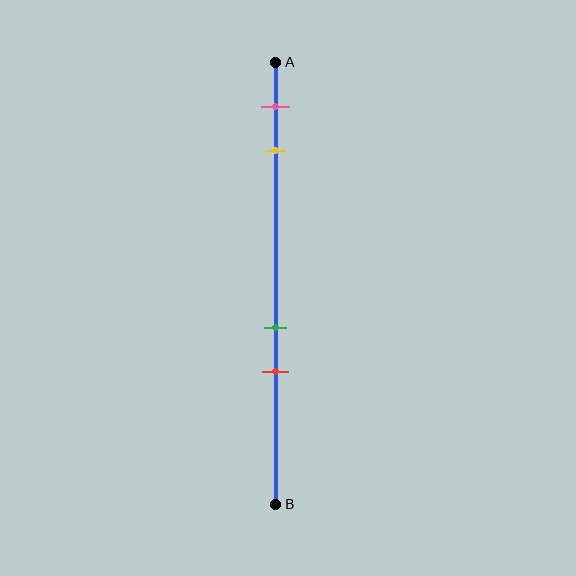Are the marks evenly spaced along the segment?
No, the marks are not evenly spaced.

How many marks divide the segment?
There are 4 marks dividing the segment.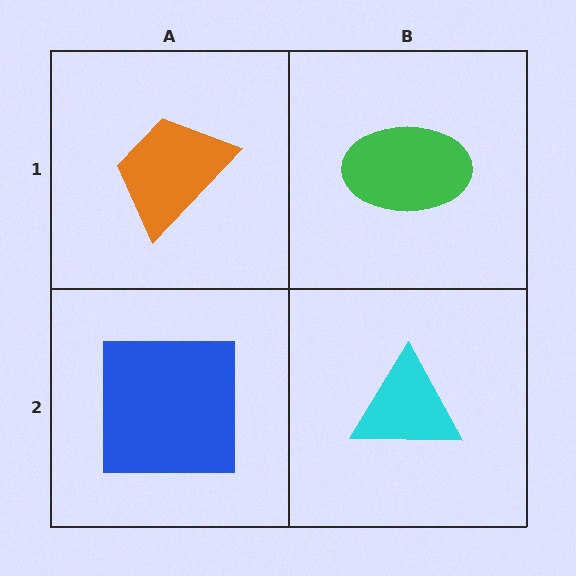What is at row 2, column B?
A cyan triangle.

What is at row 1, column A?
An orange trapezoid.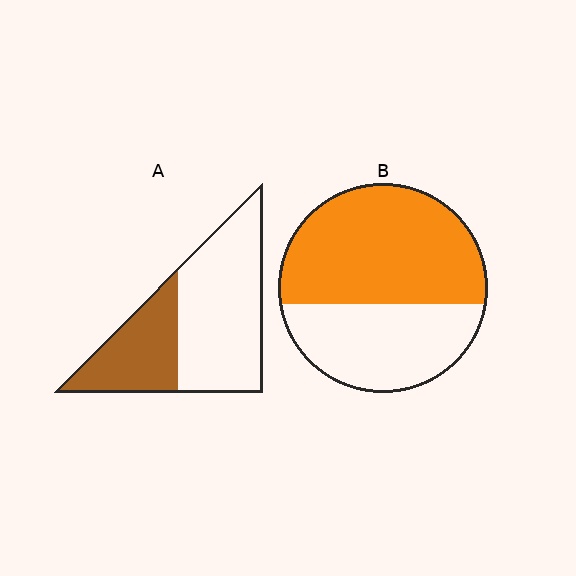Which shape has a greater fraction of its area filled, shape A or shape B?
Shape B.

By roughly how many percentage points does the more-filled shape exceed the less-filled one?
By roughly 25 percentage points (B over A).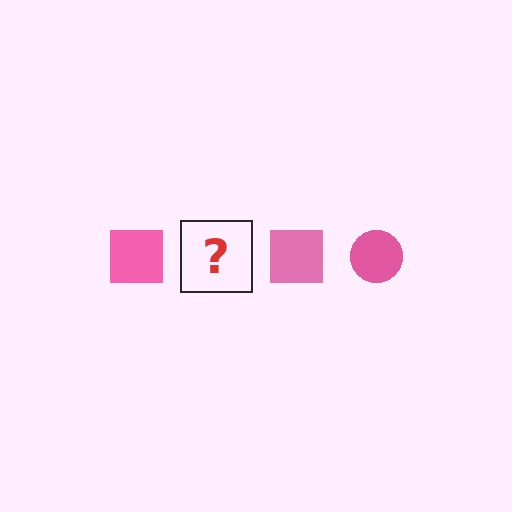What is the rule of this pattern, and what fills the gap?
The rule is that the pattern cycles through square, circle shapes in pink. The gap should be filled with a pink circle.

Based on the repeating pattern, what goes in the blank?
The blank should be a pink circle.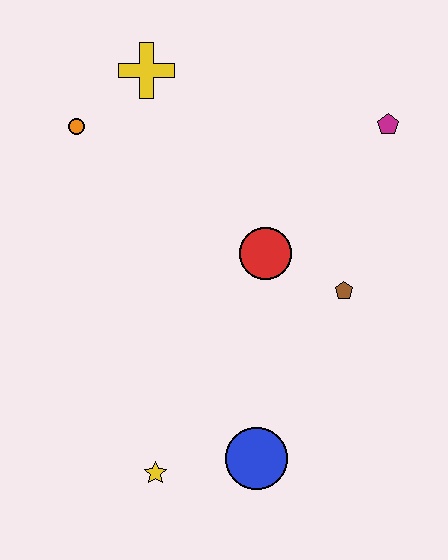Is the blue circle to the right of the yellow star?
Yes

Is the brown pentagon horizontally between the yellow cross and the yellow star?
No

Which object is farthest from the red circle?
The yellow star is farthest from the red circle.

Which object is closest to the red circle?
The brown pentagon is closest to the red circle.